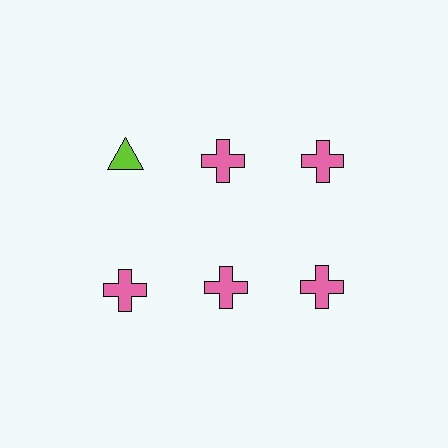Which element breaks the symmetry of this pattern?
The lime triangle in the top row, leftmost column breaks the symmetry. All other shapes are pink crosses.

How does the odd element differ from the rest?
It differs in both color (lime instead of pink) and shape (triangle instead of cross).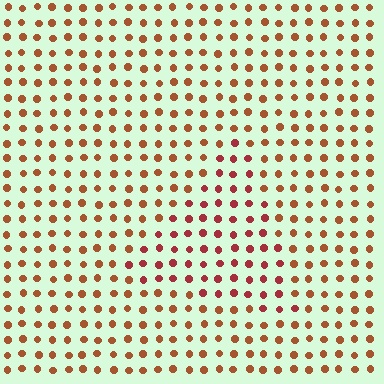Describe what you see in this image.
The image is filled with small brown elements in a uniform arrangement. A triangle-shaped region is visible where the elements are tinted to a slightly different hue, forming a subtle color boundary.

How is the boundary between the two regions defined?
The boundary is defined purely by a slight shift in hue (about 26 degrees). Spacing, size, and orientation are identical on both sides.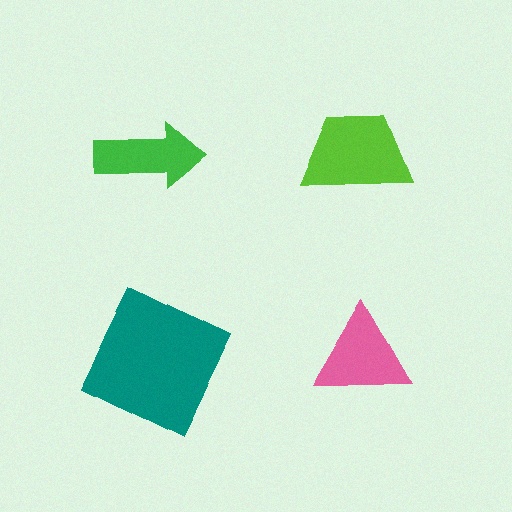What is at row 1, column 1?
A green arrow.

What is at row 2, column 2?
A pink triangle.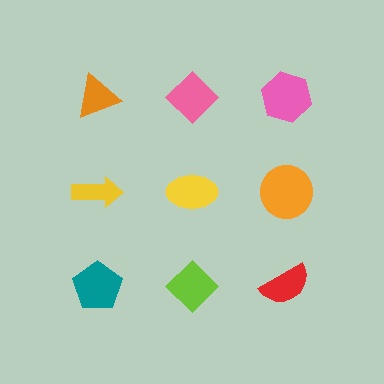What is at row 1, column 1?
An orange triangle.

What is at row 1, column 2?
A pink diamond.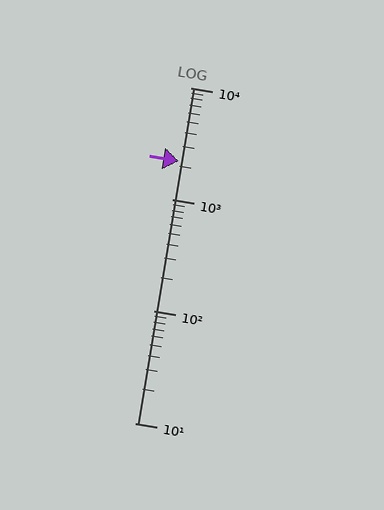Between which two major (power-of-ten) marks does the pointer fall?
The pointer is between 1000 and 10000.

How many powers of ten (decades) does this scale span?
The scale spans 3 decades, from 10 to 10000.